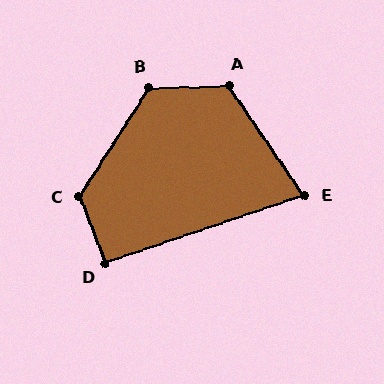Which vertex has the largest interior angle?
C, at approximately 127 degrees.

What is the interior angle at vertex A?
Approximately 123 degrees (obtuse).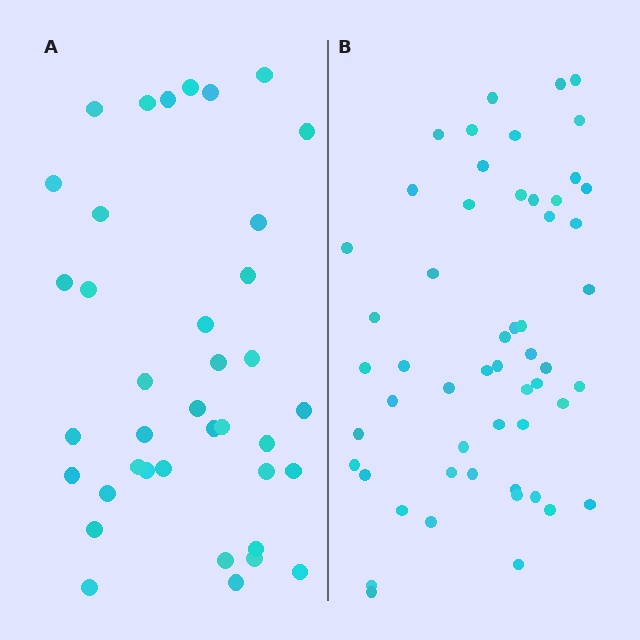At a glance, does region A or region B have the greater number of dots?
Region B (the right region) has more dots.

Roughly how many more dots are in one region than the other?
Region B has approximately 15 more dots than region A.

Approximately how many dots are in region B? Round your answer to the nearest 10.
About 50 dots. (The exact count is 54, which rounds to 50.)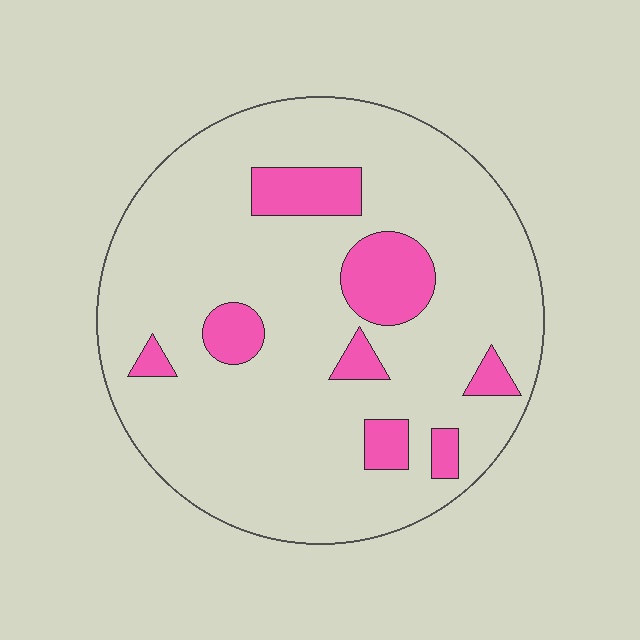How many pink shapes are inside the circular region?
8.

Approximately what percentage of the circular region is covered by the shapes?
Approximately 15%.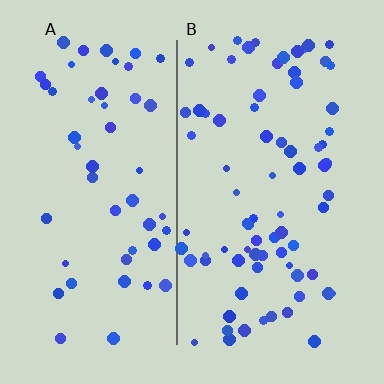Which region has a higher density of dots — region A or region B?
B (the right).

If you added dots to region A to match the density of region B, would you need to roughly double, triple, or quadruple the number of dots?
Approximately double.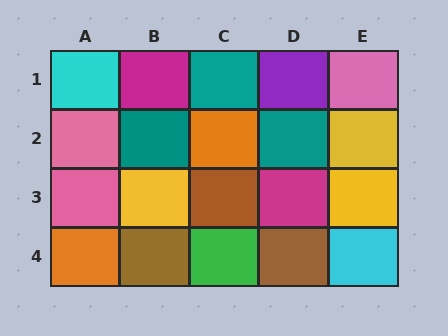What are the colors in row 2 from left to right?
Pink, teal, orange, teal, yellow.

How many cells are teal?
3 cells are teal.